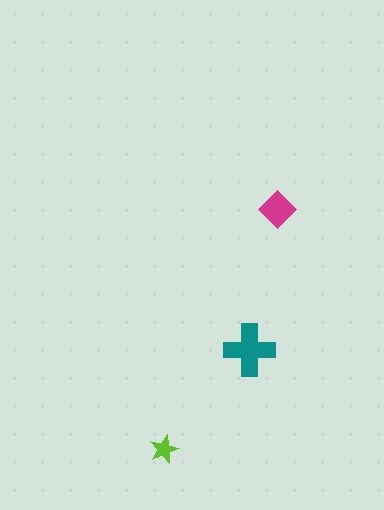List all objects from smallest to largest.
The lime star, the magenta diamond, the teal cross.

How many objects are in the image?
There are 3 objects in the image.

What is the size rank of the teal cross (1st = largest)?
1st.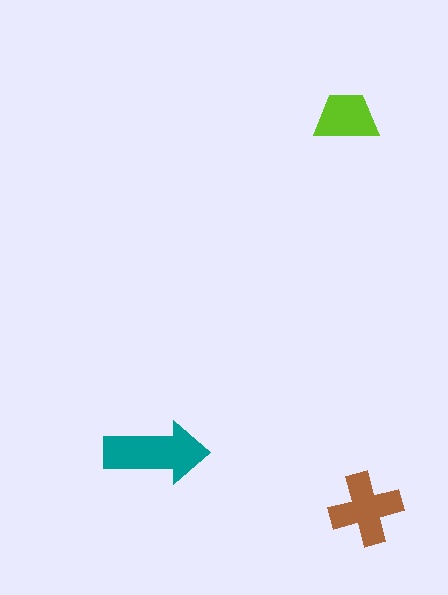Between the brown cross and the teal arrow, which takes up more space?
The teal arrow.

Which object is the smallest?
The lime trapezoid.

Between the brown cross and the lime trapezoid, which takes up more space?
The brown cross.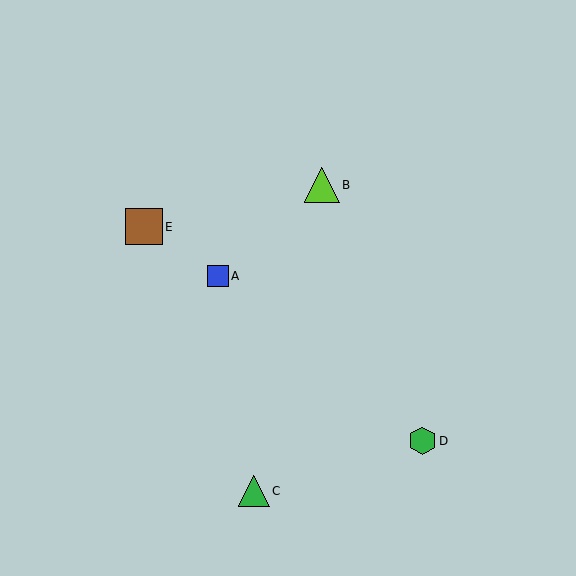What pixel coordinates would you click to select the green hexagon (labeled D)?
Click at (422, 441) to select the green hexagon D.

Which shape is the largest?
The brown square (labeled E) is the largest.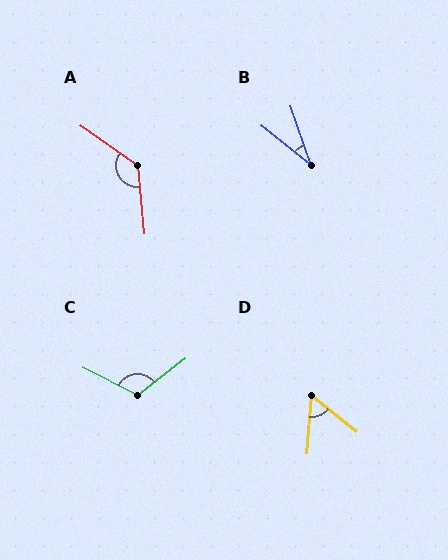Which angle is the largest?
A, at approximately 131 degrees.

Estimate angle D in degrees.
Approximately 56 degrees.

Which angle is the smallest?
B, at approximately 33 degrees.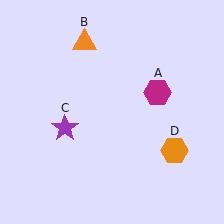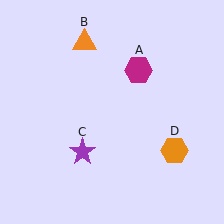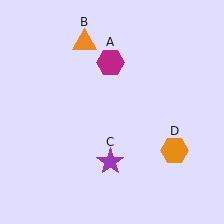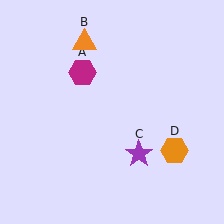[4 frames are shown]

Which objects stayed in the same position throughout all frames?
Orange triangle (object B) and orange hexagon (object D) remained stationary.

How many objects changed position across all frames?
2 objects changed position: magenta hexagon (object A), purple star (object C).